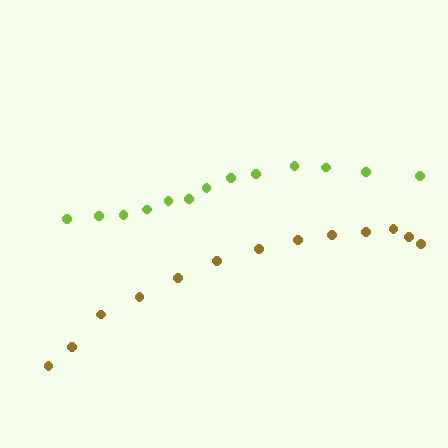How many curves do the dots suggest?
There are 2 distinct paths.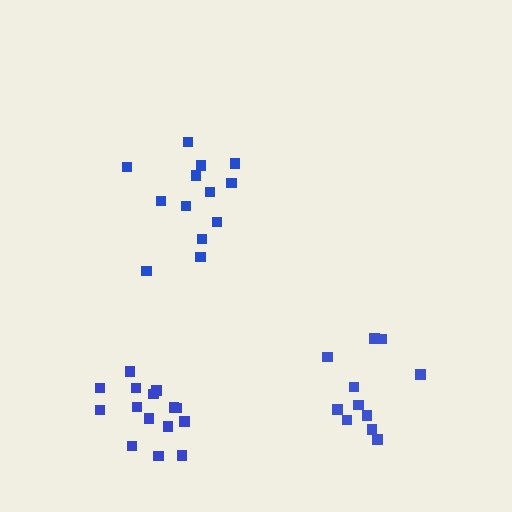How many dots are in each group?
Group 1: 13 dots, Group 2: 11 dots, Group 3: 15 dots (39 total).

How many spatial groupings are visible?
There are 3 spatial groupings.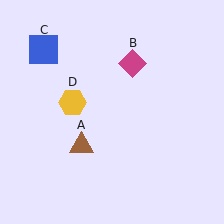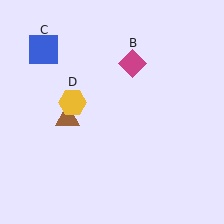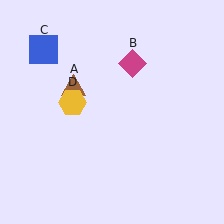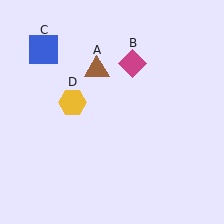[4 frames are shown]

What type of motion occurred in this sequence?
The brown triangle (object A) rotated clockwise around the center of the scene.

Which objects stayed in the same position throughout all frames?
Magenta diamond (object B) and blue square (object C) and yellow hexagon (object D) remained stationary.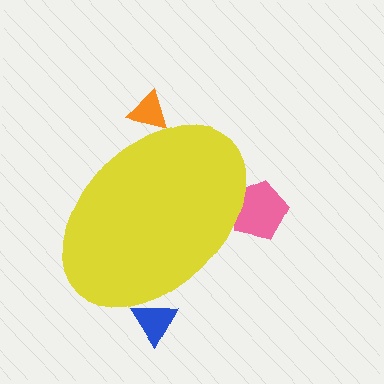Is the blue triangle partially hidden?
Yes, the blue triangle is partially hidden behind the yellow ellipse.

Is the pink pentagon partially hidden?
Yes, the pink pentagon is partially hidden behind the yellow ellipse.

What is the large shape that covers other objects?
A yellow ellipse.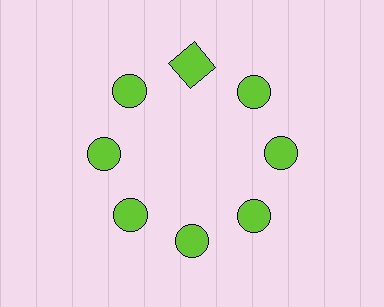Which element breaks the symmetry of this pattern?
The lime square at roughly the 12 o'clock position breaks the symmetry. All other shapes are lime circles.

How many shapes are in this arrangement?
There are 8 shapes arranged in a ring pattern.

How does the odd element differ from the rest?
It has a different shape: square instead of circle.